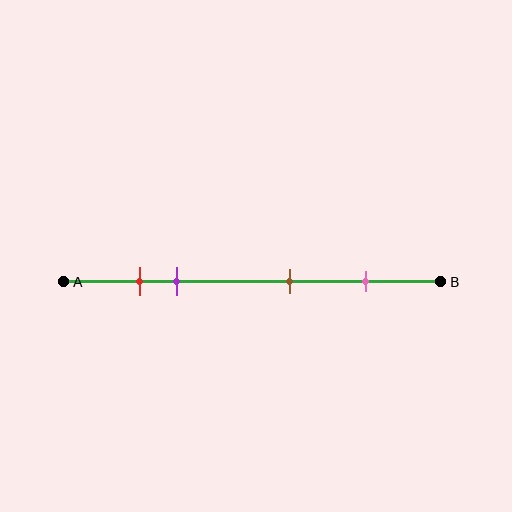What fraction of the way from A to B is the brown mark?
The brown mark is approximately 60% (0.6) of the way from A to B.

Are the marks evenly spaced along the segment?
No, the marks are not evenly spaced.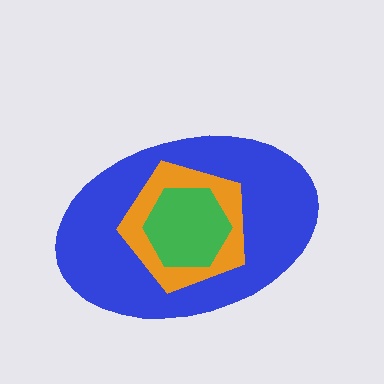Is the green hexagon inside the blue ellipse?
Yes.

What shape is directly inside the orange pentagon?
The green hexagon.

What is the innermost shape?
The green hexagon.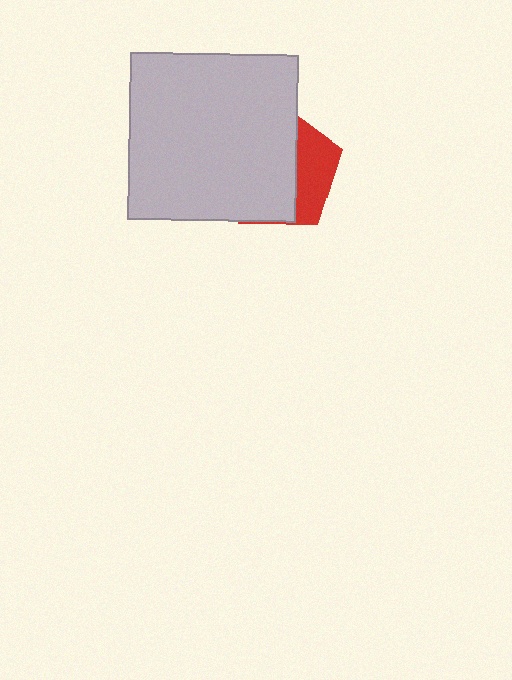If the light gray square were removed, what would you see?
You would see the complete red pentagon.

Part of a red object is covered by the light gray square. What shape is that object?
It is a pentagon.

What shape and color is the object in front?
The object in front is a light gray square.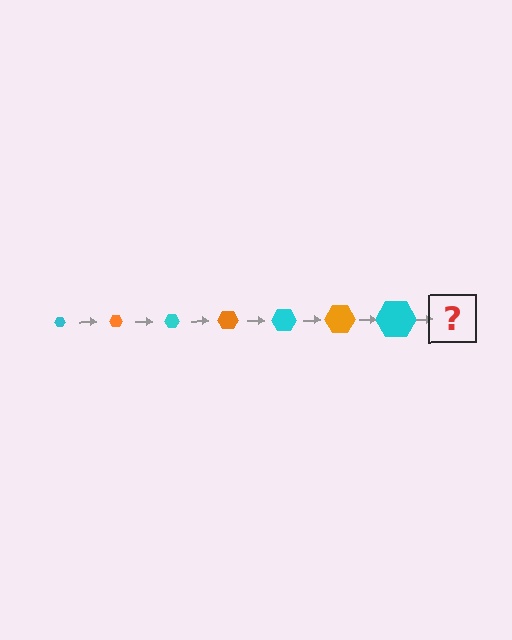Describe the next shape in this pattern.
It should be an orange hexagon, larger than the previous one.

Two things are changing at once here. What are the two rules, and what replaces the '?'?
The two rules are that the hexagon grows larger each step and the color cycles through cyan and orange. The '?' should be an orange hexagon, larger than the previous one.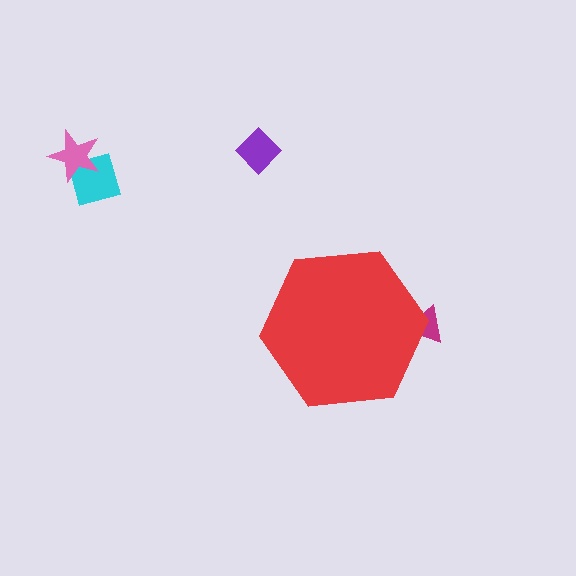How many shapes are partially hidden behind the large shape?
1 shape is partially hidden.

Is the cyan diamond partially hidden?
No, the cyan diamond is fully visible.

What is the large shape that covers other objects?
A red hexagon.